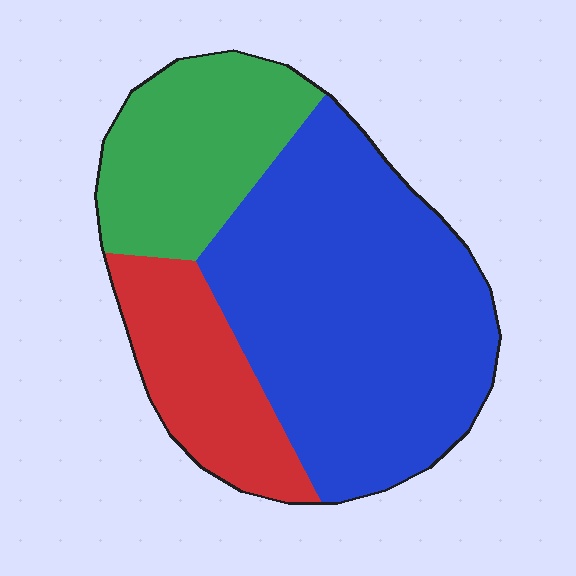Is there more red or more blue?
Blue.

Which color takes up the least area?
Red, at roughly 20%.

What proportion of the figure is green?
Green takes up less than a quarter of the figure.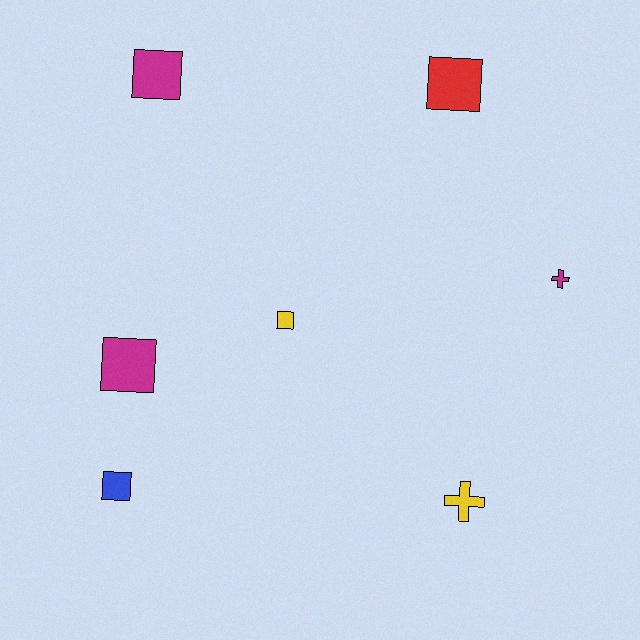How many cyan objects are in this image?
There are no cyan objects.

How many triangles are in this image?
There are no triangles.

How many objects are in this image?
There are 7 objects.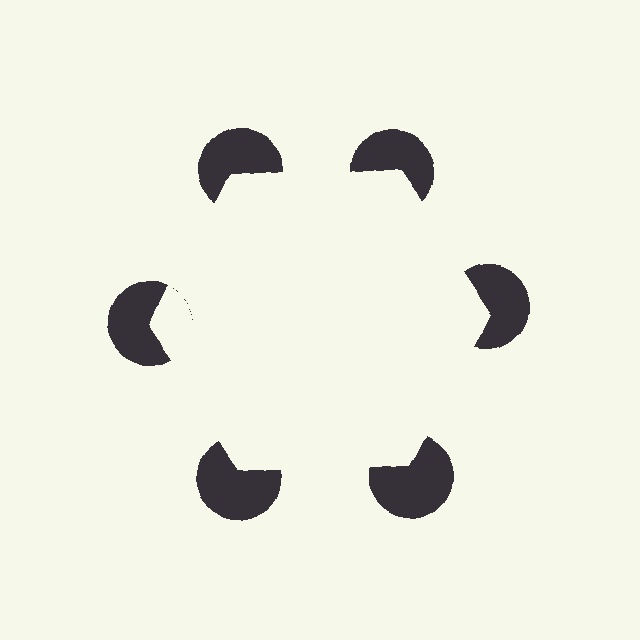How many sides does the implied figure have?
6 sides.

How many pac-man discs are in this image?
There are 6 — one at each vertex of the illusory hexagon.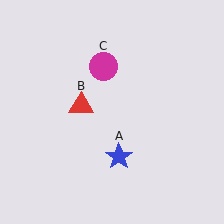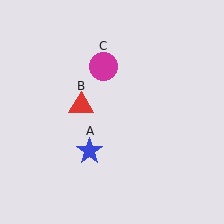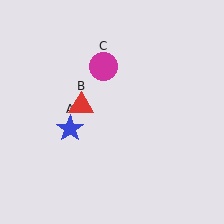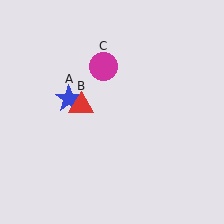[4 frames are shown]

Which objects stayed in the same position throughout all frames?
Red triangle (object B) and magenta circle (object C) remained stationary.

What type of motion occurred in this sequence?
The blue star (object A) rotated clockwise around the center of the scene.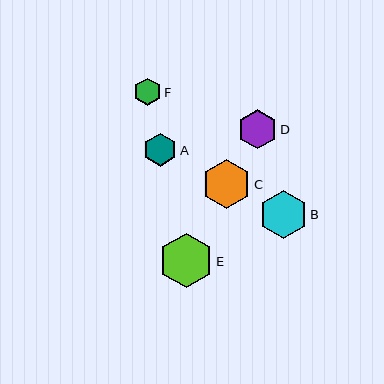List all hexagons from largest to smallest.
From largest to smallest: E, B, C, D, A, F.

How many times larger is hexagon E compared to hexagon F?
Hexagon E is approximately 2.0 times the size of hexagon F.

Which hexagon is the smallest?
Hexagon F is the smallest with a size of approximately 27 pixels.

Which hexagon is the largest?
Hexagon E is the largest with a size of approximately 55 pixels.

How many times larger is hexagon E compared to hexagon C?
Hexagon E is approximately 1.1 times the size of hexagon C.